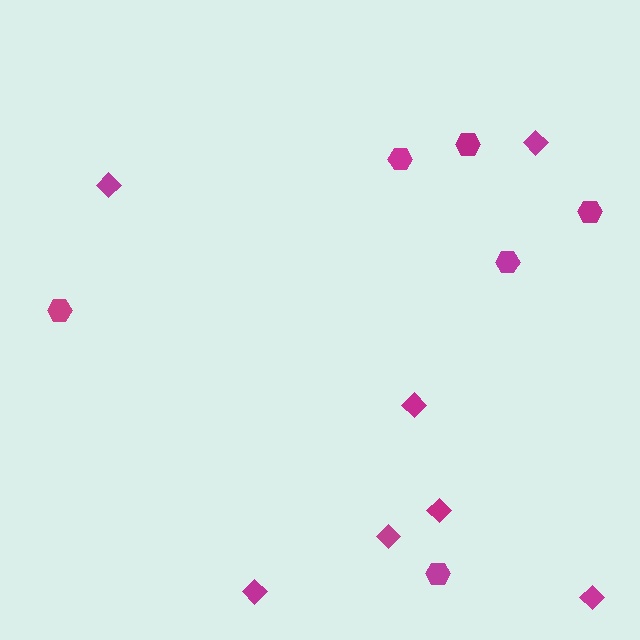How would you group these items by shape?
There are 2 groups: one group of diamonds (7) and one group of hexagons (6).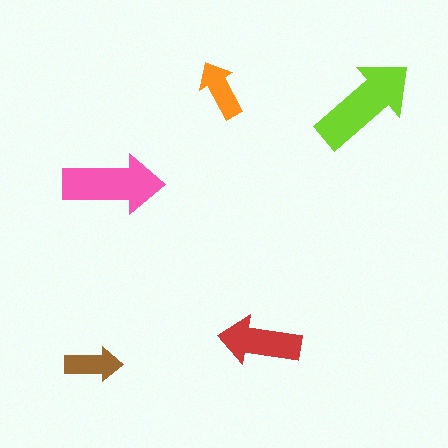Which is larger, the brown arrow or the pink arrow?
The pink one.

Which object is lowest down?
The brown arrow is bottommost.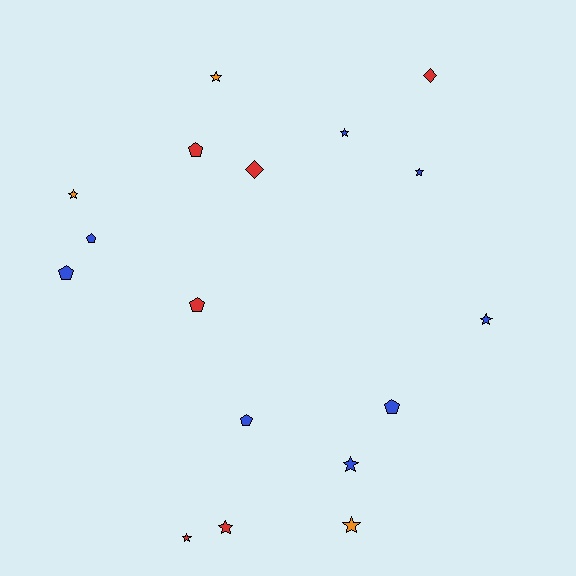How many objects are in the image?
There are 17 objects.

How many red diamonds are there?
There are 2 red diamonds.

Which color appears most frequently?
Blue, with 8 objects.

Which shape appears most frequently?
Star, with 9 objects.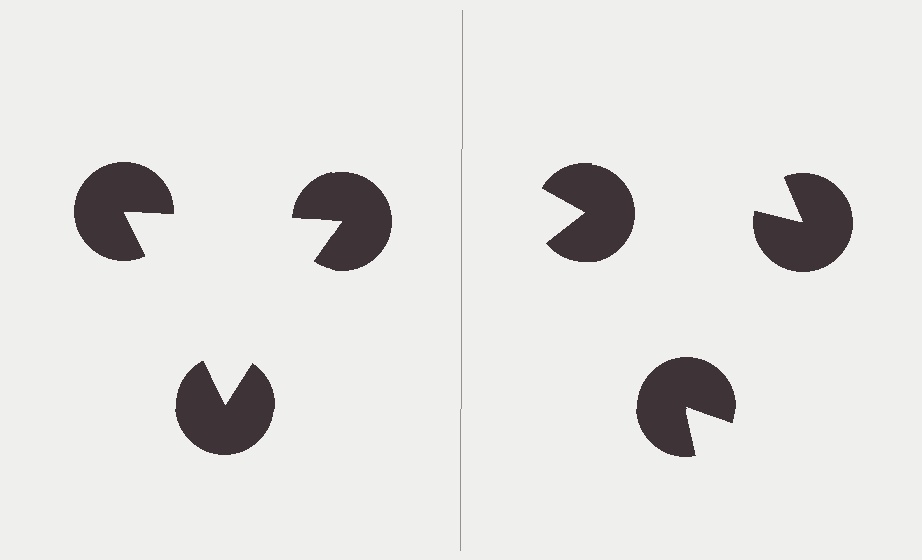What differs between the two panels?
The pac-man discs are positioned identically on both sides; only the wedge orientations differ. On the left they align to a triangle; on the right they are misaligned.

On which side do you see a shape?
An illusory triangle appears on the left side. On the right side the wedge cuts are rotated, so no coherent shape forms.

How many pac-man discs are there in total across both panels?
6 — 3 on each side.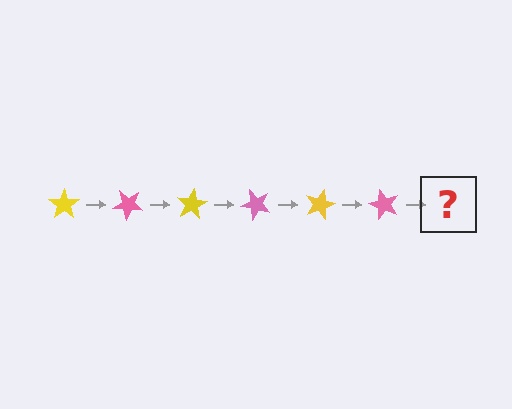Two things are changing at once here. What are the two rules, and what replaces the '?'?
The two rules are that it rotates 40 degrees each step and the color cycles through yellow and pink. The '?' should be a yellow star, rotated 240 degrees from the start.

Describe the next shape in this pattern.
It should be a yellow star, rotated 240 degrees from the start.